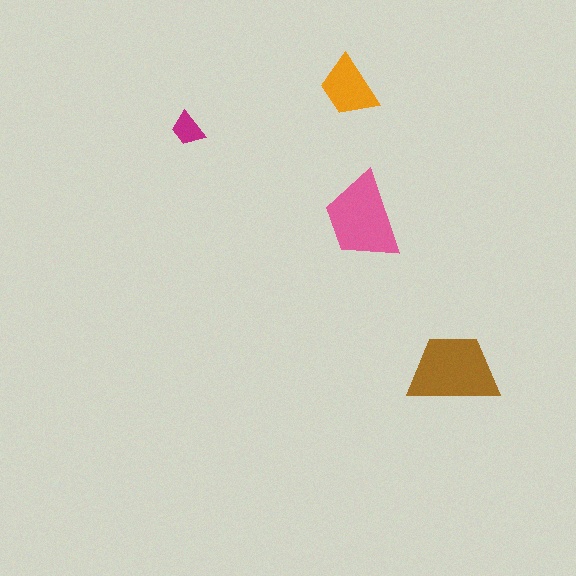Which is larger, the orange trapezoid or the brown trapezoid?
The brown one.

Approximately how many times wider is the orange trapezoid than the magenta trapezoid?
About 2 times wider.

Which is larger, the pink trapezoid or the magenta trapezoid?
The pink one.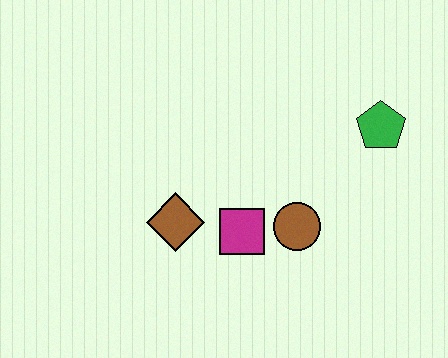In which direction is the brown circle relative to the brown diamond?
The brown circle is to the right of the brown diamond.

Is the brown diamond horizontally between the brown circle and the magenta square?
No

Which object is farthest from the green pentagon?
The brown diamond is farthest from the green pentagon.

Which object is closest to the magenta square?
The brown circle is closest to the magenta square.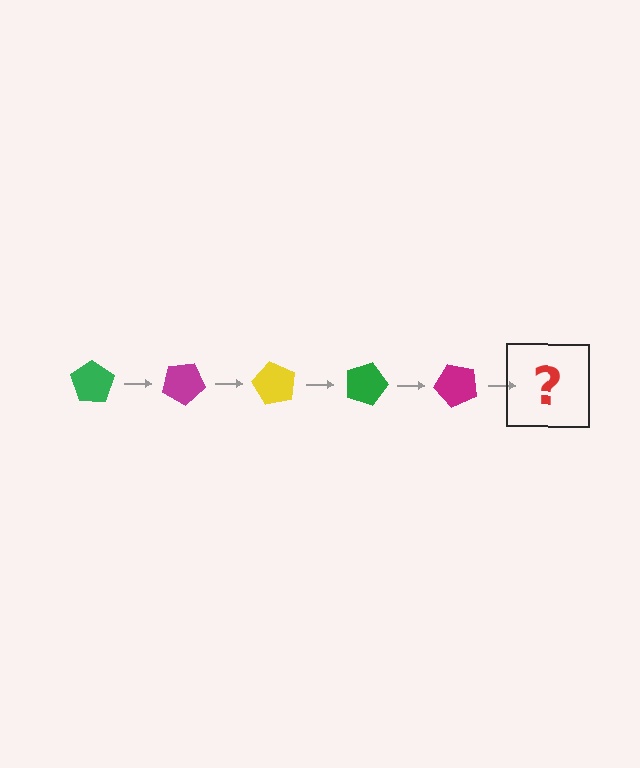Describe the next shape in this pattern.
It should be a yellow pentagon, rotated 150 degrees from the start.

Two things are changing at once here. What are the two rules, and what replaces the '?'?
The two rules are that it rotates 30 degrees each step and the color cycles through green, magenta, and yellow. The '?' should be a yellow pentagon, rotated 150 degrees from the start.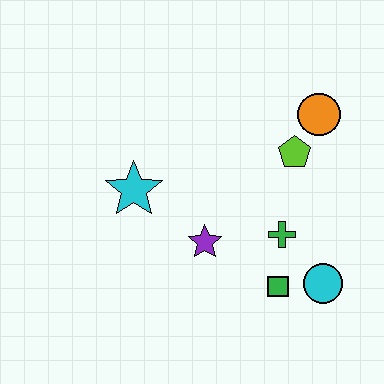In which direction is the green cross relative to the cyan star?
The green cross is to the right of the cyan star.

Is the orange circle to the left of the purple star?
No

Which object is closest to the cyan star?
The purple star is closest to the cyan star.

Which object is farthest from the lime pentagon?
The cyan star is farthest from the lime pentagon.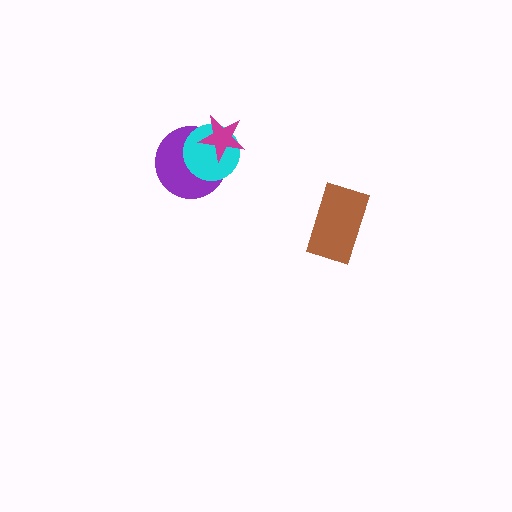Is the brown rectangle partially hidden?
No, no other shape covers it.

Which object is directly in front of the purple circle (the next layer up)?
The cyan circle is directly in front of the purple circle.